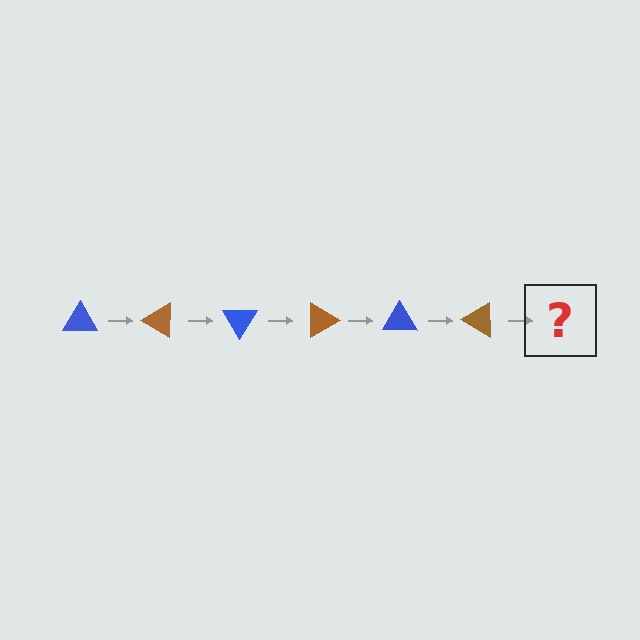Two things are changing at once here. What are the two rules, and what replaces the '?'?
The two rules are that it rotates 30 degrees each step and the color cycles through blue and brown. The '?' should be a blue triangle, rotated 180 degrees from the start.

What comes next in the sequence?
The next element should be a blue triangle, rotated 180 degrees from the start.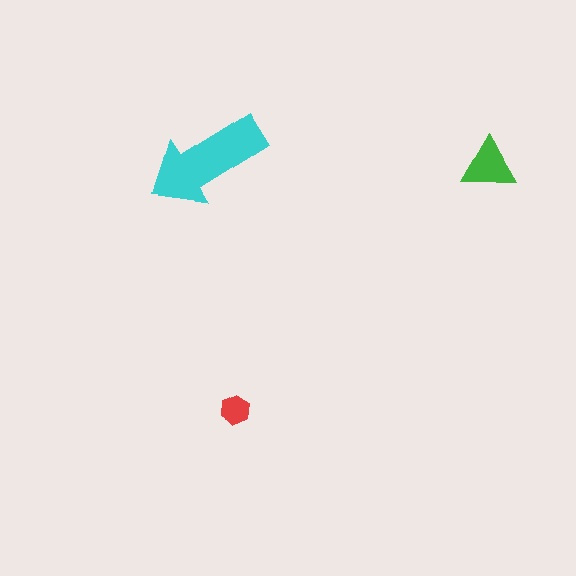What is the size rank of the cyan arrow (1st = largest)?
1st.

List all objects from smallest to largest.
The red hexagon, the green triangle, the cyan arrow.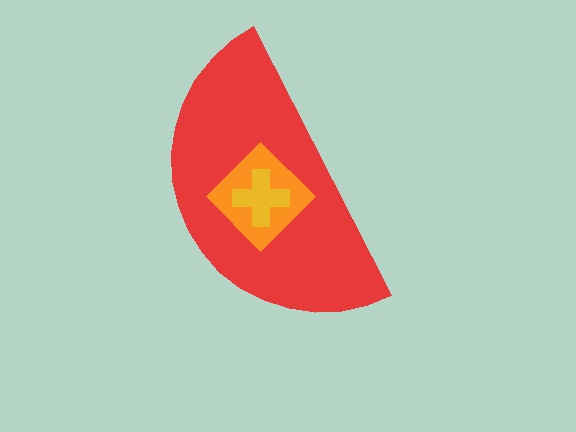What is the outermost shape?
The red semicircle.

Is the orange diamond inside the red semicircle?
Yes.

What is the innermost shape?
The yellow cross.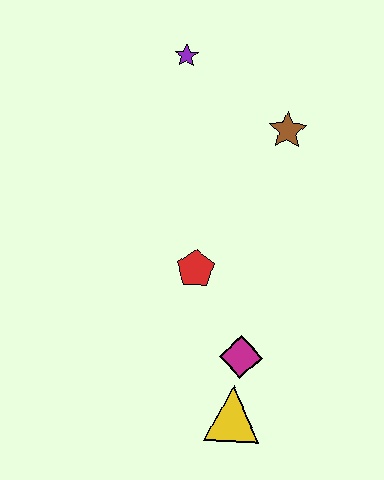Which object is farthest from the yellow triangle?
The purple star is farthest from the yellow triangle.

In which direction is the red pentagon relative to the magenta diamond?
The red pentagon is above the magenta diamond.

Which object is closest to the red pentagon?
The magenta diamond is closest to the red pentagon.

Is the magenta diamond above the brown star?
No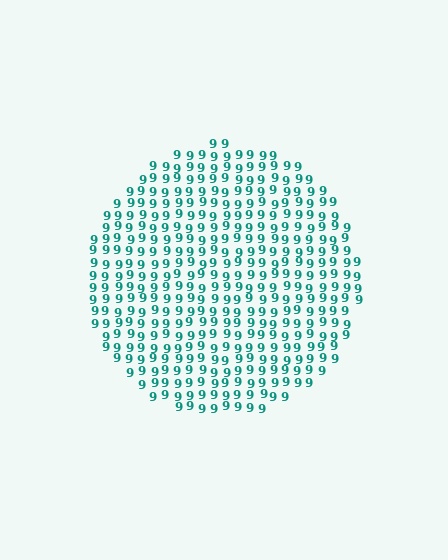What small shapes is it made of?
It is made of small digit 9's.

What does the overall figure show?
The overall figure shows a circle.